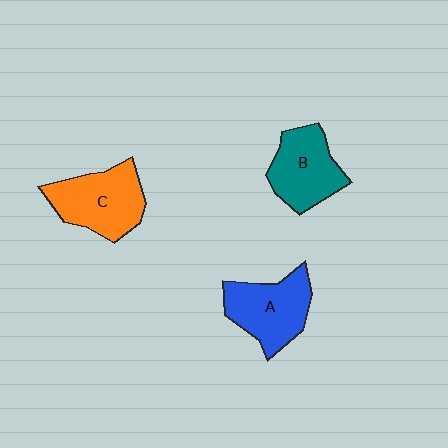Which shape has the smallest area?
Shape B (teal).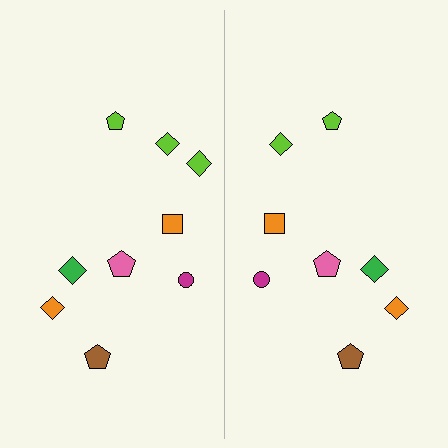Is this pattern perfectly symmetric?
No, the pattern is not perfectly symmetric. A lime diamond is missing from the right side.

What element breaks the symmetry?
A lime diamond is missing from the right side.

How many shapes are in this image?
There are 17 shapes in this image.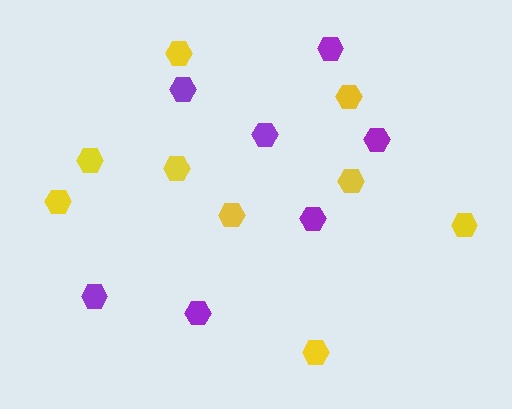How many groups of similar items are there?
There are 2 groups: one group of yellow hexagons (9) and one group of purple hexagons (7).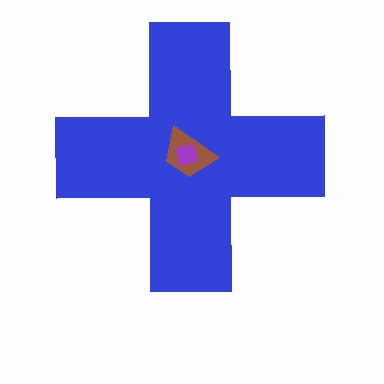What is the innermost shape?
The purple square.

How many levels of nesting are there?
3.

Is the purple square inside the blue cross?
Yes.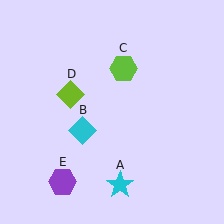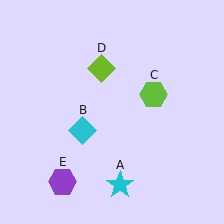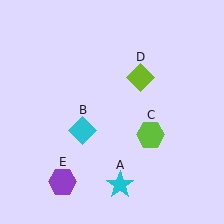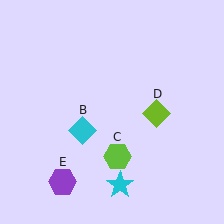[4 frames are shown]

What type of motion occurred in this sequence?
The lime hexagon (object C), lime diamond (object D) rotated clockwise around the center of the scene.